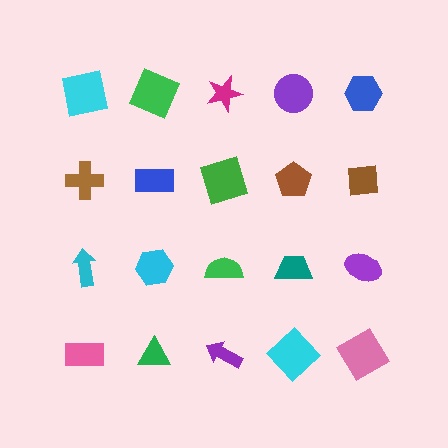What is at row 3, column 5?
A purple ellipse.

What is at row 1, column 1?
A cyan square.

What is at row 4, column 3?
A purple arrow.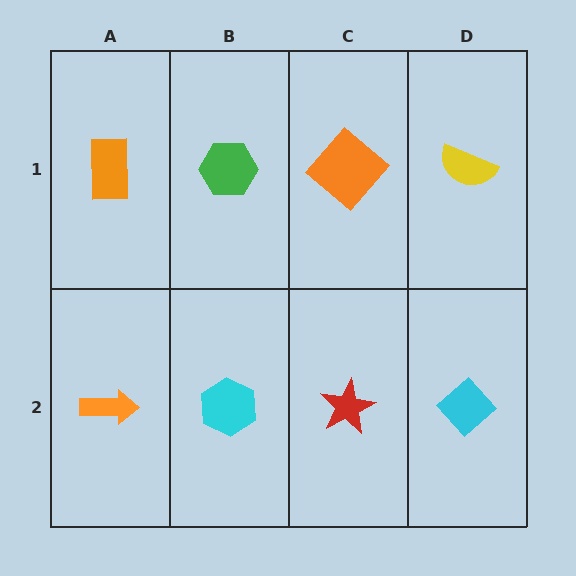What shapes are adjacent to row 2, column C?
An orange diamond (row 1, column C), a cyan hexagon (row 2, column B), a cyan diamond (row 2, column D).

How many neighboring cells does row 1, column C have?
3.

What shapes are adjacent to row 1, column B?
A cyan hexagon (row 2, column B), an orange rectangle (row 1, column A), an orange diamond (row 1, column C).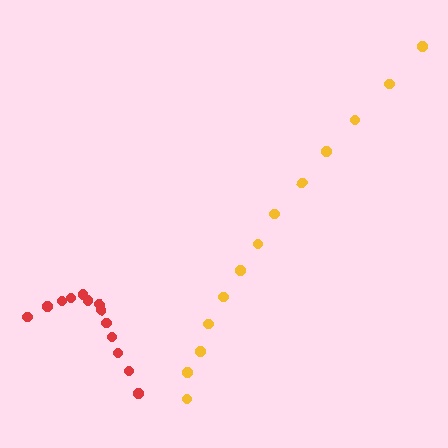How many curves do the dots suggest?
There are 2 distinct paths.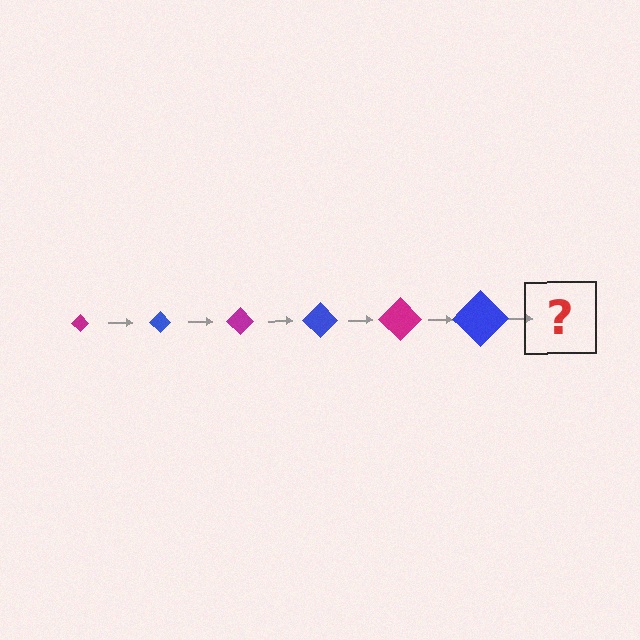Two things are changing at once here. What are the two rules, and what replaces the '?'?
The two rules are that the diamond grows larger each step and the color cycles through magenta and blue. The '?' should be a magenta diamond, larger than the previous one.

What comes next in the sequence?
The next element should be a magenta diamond, larger than the previous one.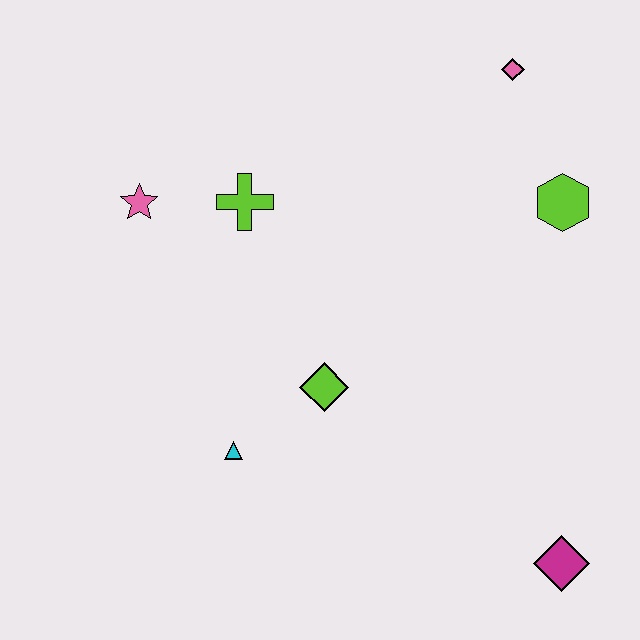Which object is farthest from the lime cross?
The magenta diamond is farthest from the lime cross.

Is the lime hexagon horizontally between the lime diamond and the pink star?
No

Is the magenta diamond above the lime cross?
No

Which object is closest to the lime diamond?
The cyan triangle is closest to the lime diamond.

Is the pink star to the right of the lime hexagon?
No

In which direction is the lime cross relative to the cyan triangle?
The lime cross is above the cyan triangle.